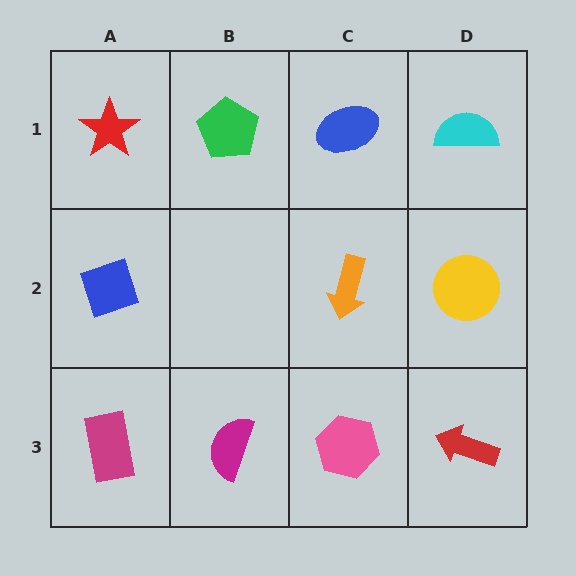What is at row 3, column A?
A magenta rectangle.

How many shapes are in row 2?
3 shapes.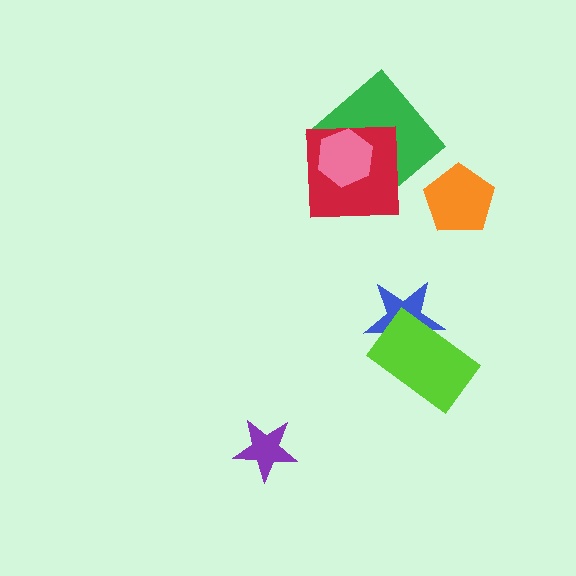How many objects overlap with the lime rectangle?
1 object overlaps with the lime rectangle.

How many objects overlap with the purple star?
0 objects overlap with the purple star.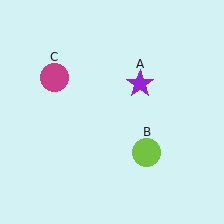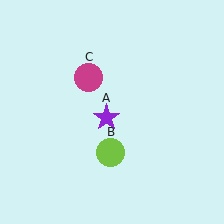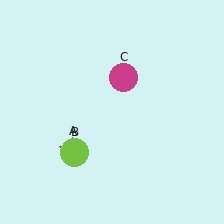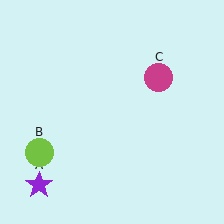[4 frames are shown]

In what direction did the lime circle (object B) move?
The lime circle (object B) moved left.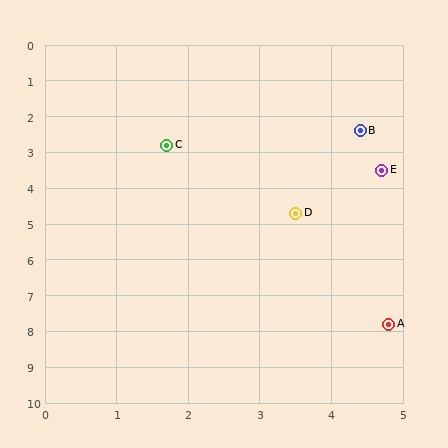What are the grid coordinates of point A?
Point A is at approximately (4.8, 7.8).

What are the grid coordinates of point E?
Point E is at approximately (4.7, 3.5).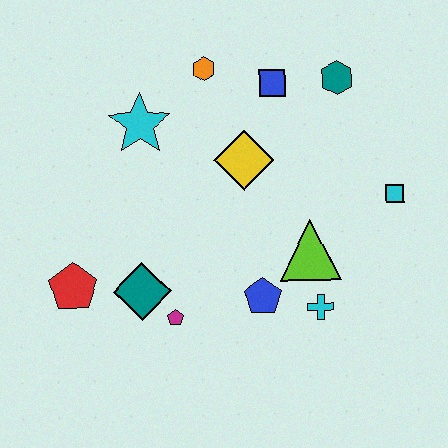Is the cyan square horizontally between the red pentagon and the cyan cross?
No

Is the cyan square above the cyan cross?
Yes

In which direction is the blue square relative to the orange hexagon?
The blue square is to the right of the orange hexagon.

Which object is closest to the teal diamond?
The magenta pentagon is closest to the teal diamond.